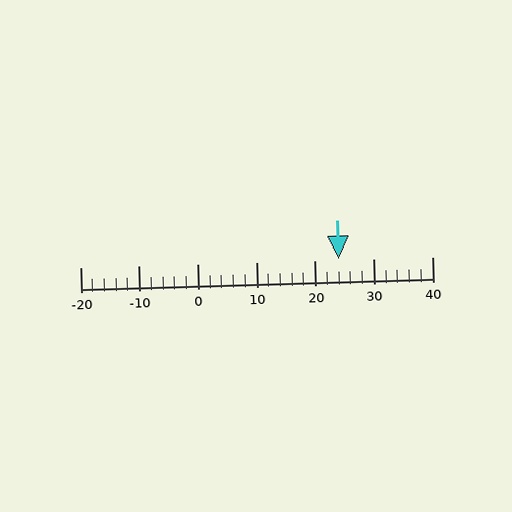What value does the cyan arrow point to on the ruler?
The cyan arrow points to approximately 24.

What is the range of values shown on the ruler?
The ruler shows values from -20 to 40.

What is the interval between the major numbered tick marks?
The major tick marks are spaced 10 units apart.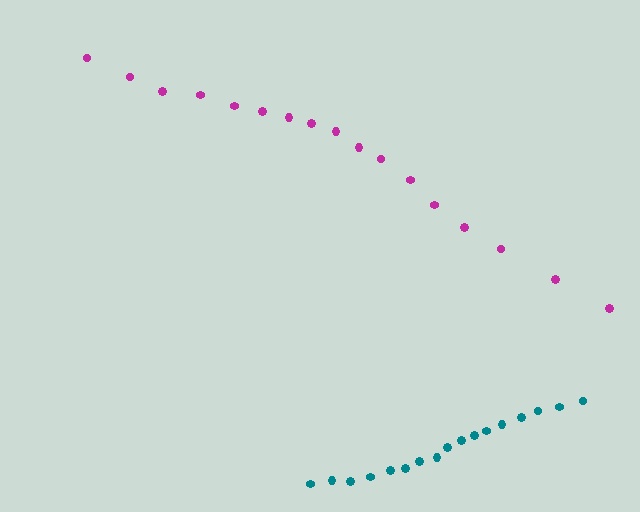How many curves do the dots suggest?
There are 2 distinct paths.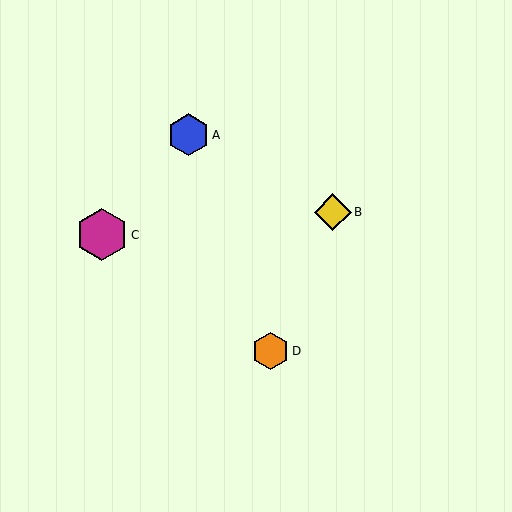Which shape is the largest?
The magenta hexagon (labeled C) is the largest.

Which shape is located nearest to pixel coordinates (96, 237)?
The magenta hexagon (labeled C) at (102, 235) is nearest to that location.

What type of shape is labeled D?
Shape D is an orange hexagon.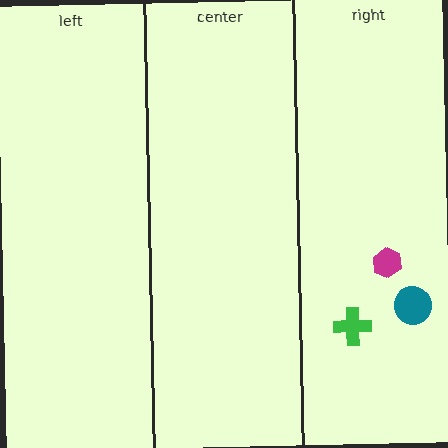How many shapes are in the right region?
3.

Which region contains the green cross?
The right region.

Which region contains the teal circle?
The right region.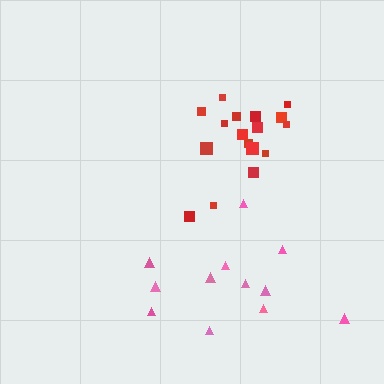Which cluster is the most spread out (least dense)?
Pink.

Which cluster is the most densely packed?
Red.